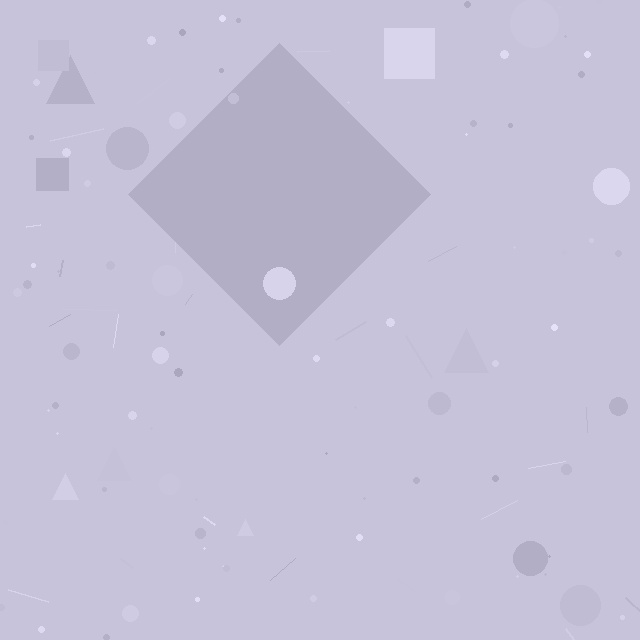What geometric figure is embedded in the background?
A diamond is embedded in the background.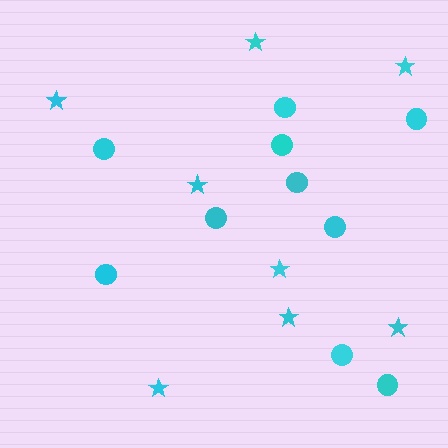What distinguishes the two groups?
There are 2 groups: one group of stars (8) and one group of circles (10).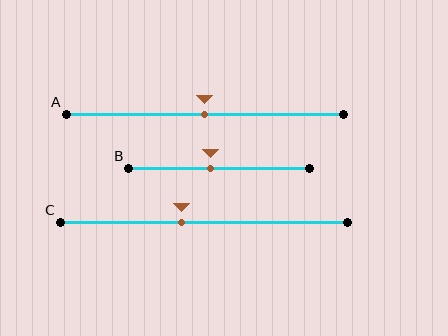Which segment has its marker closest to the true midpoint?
Segment A has its marker closest to the true midpoint.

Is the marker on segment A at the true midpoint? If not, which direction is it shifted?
Yes, the marker on segment A is at the true midpoint.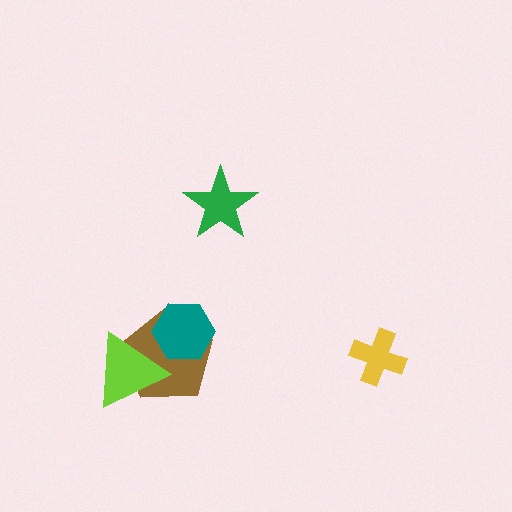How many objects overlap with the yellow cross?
0 objects overlap with the yellow cross.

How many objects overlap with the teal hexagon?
1 object overlaps with the teal hexagon.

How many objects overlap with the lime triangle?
1 object overlaps with the lime triangle.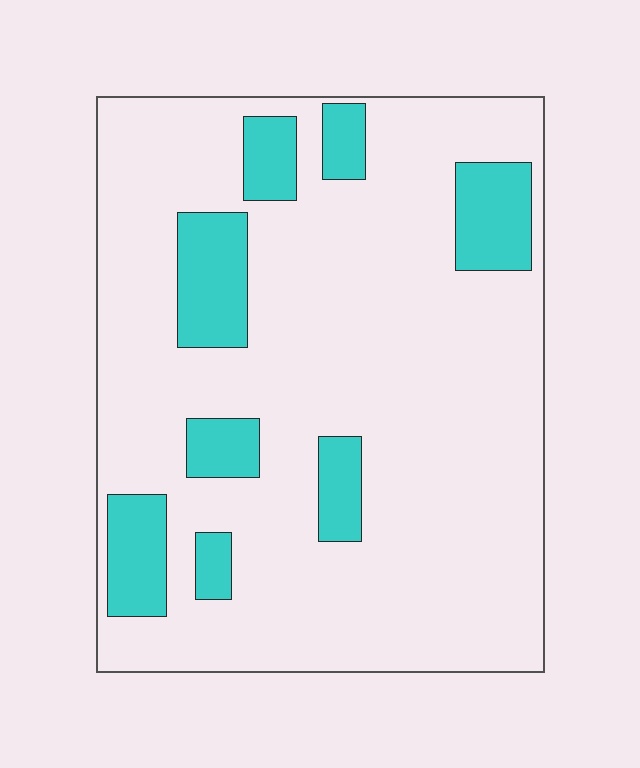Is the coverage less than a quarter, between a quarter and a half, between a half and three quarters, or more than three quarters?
Less than a quarter.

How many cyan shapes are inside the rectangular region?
8.